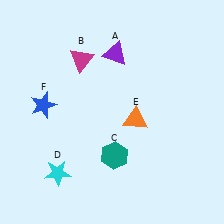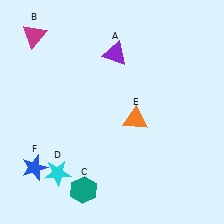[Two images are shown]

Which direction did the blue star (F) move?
The blue star (F) moved down.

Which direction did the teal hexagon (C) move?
The teal hexagon (C) moved down.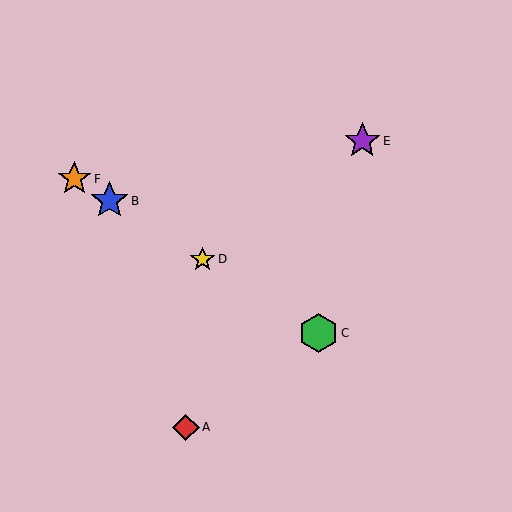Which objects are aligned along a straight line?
Objects B, C, D, F are aligned along a straight line.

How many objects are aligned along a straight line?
4 objects (B, C, D, F) are aligned along a straight line.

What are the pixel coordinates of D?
Object D is at (202, 259).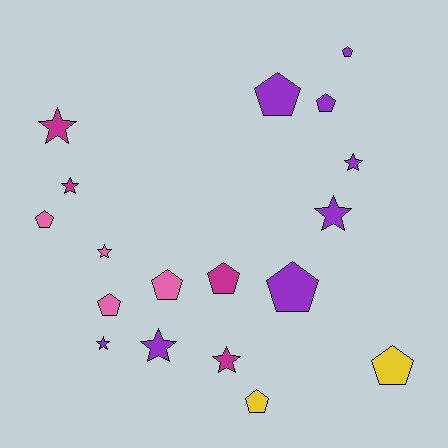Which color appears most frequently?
Purple, with 8 objects.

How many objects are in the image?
There are 18 objects.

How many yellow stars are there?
There are no yellow stars.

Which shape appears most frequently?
Pentagon, with 10 objects.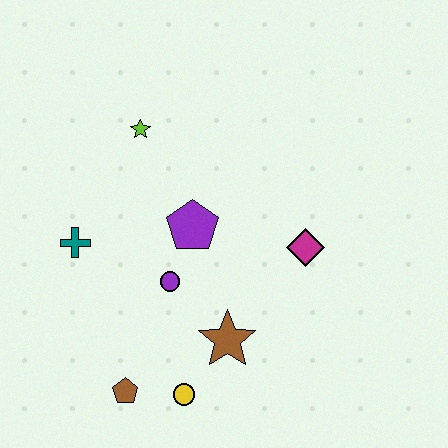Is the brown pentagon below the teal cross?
Yes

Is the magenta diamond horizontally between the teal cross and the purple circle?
No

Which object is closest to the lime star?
The purple pentagon is closest to the lime star.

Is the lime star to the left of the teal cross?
No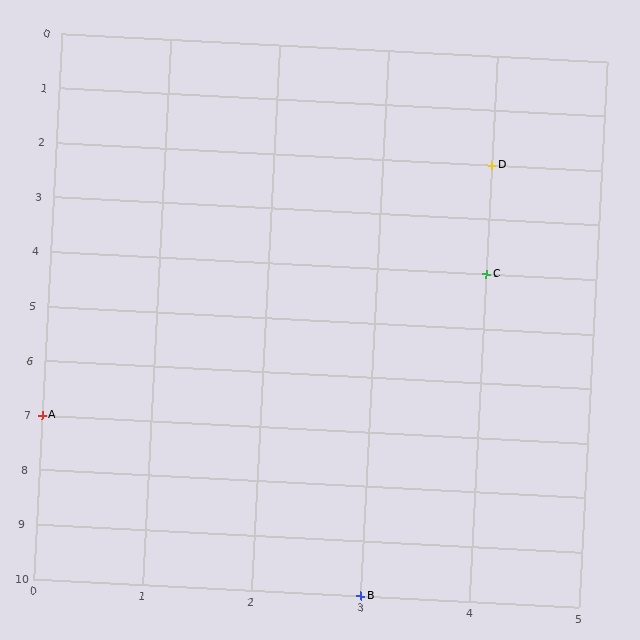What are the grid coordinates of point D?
Point D is at grid coordinates (4, 2).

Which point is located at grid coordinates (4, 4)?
Point C is at (4, 4).